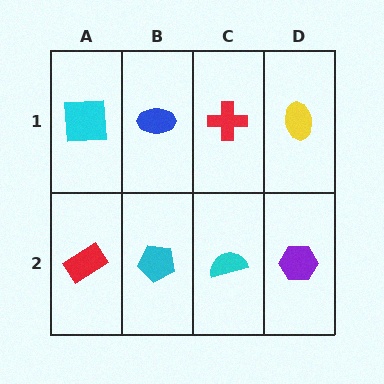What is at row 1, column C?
A red cross.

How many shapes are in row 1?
4 shapes.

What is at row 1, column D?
A yellow ellipse.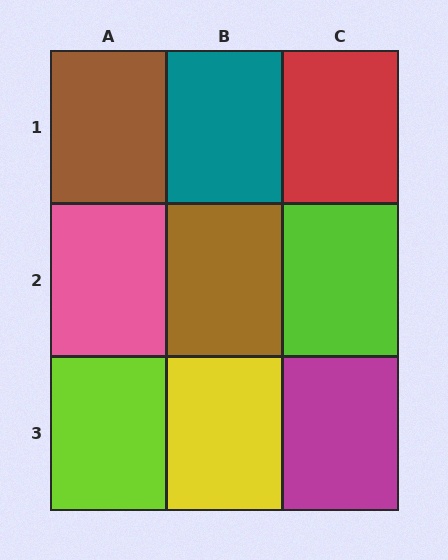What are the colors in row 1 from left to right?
Brown, teal, red.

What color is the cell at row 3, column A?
Lime.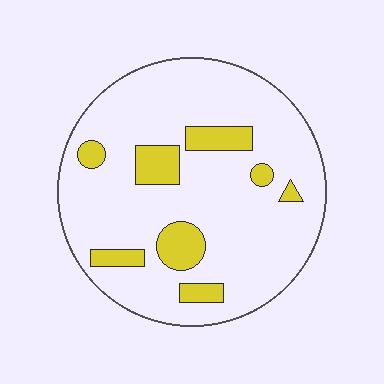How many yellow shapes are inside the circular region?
8.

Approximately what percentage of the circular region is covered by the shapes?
Approximately 15%.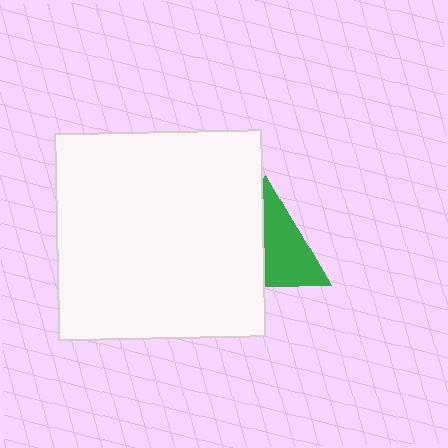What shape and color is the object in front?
The object in front is a white square.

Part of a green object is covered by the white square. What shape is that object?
It is a triangle.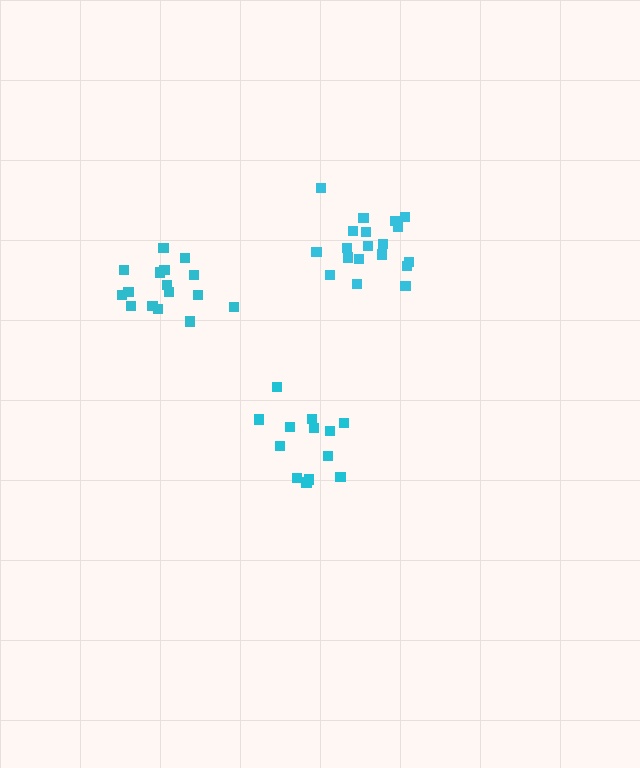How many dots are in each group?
Group 1: 16 dots, Group 2: 14 dots, Group 3: 19 dots (49 total).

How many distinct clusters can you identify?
There are 3 distinct clusters.